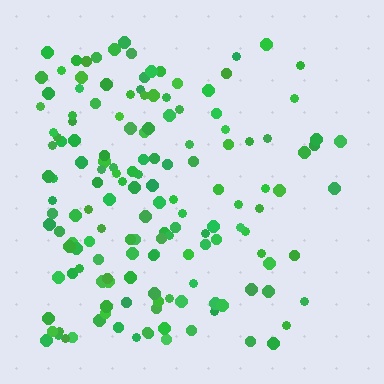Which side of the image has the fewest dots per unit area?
The right.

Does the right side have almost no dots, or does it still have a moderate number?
Still a moderate number, just noticeably fewer than the left.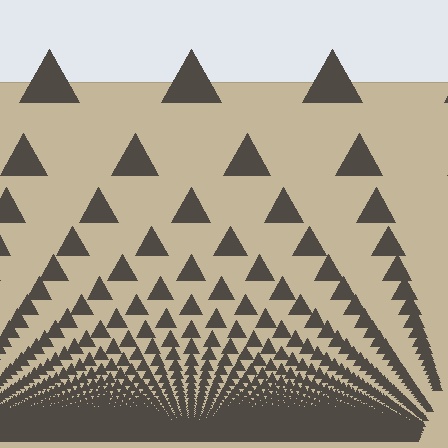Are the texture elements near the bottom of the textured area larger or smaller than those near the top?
Smaller. The gradient is inverted — elements near the bottom are smaller and denser.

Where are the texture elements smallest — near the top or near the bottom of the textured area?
Near the bottom.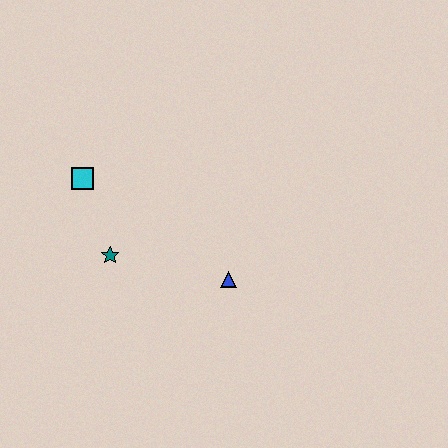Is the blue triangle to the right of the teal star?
Yes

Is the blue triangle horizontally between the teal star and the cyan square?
No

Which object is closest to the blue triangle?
The teal star is closest to the blue triangle.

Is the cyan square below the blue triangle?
No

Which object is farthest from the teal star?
The blue triangle is farthest from the teal star.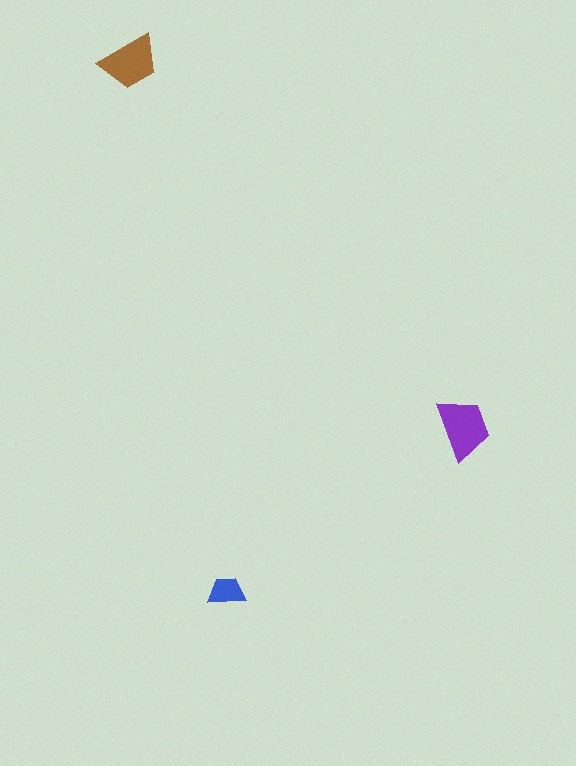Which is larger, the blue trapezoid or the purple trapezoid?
The purple one.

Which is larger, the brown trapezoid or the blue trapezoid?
The brown one.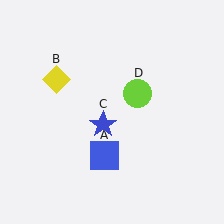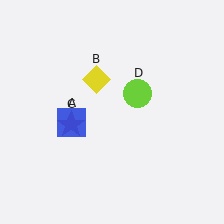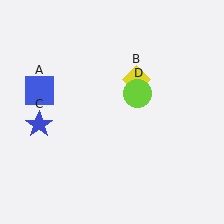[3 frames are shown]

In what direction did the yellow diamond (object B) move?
The yellow diamond (object B) moved right.